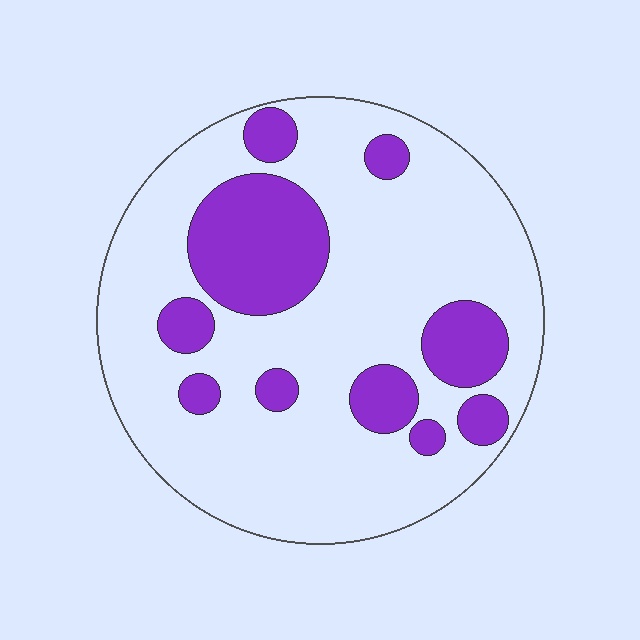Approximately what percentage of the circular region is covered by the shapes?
Approximately 25%.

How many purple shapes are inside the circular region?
10.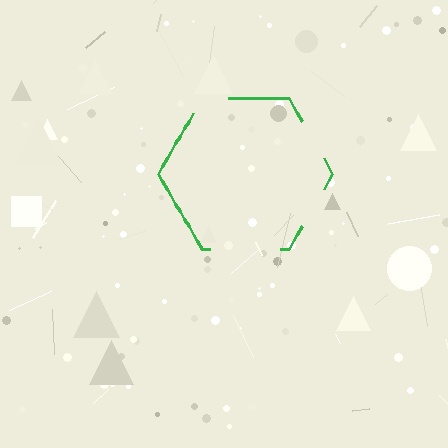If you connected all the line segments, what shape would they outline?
They would outline a hexagon.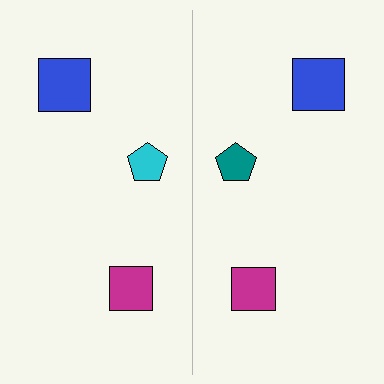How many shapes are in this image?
There are 6 shapes in this image.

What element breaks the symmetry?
The teal pentagon on the right side breaks the symmetry — its mirror counterpart is cyan.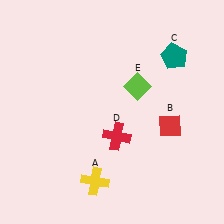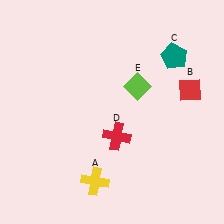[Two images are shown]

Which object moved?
The red diamond (B) moved up.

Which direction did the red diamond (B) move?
The red diamond (B) moved up.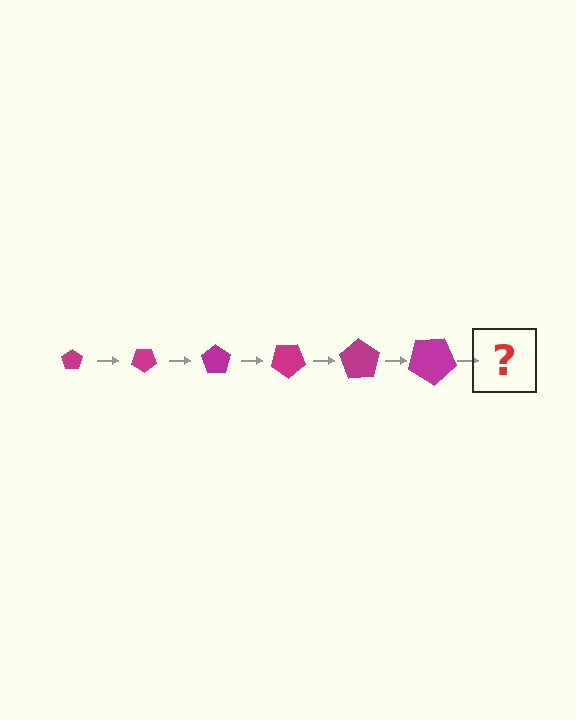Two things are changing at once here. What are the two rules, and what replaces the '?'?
The two rules are that the pentagon grows larger each step and it rotates 35 degrees each step. The '?' should be a pentagon, larger than the previous one and rotated 210 degrees from the start.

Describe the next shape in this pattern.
It should be a pentagon, larger than the previous one and rotated 210 degrees from the start.